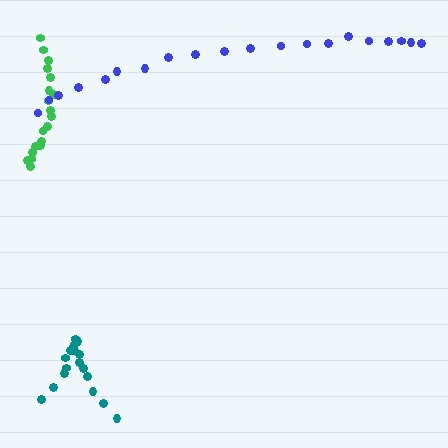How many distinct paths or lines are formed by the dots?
There are 3 distinct paths.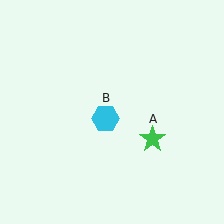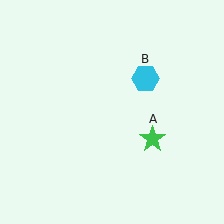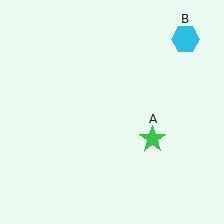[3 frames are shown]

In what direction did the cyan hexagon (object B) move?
The cyan hexagon (object B) moved up and to the right.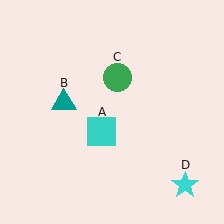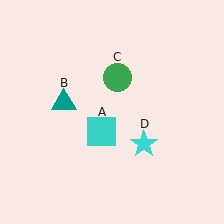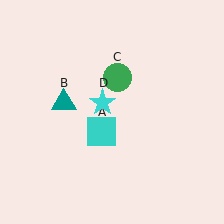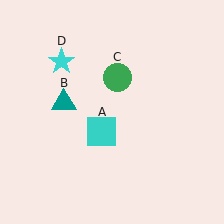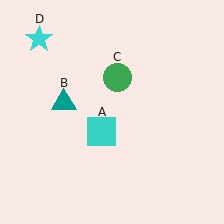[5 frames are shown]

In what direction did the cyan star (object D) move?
The cyan star (object D) moved up and to the left.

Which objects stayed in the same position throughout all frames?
Cyan square (object A) and teal triangle (object B) and green circle (object C) remained stationary.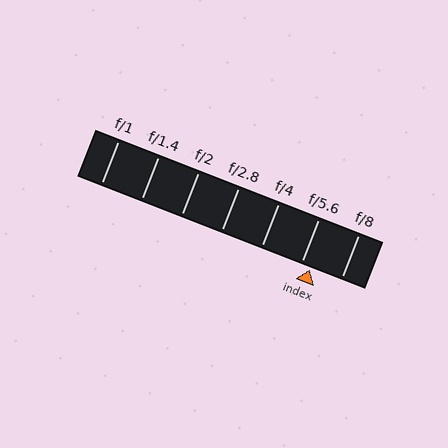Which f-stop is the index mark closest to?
The index mark is closest to f/5.6.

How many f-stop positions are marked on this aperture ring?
There are 7 f-stop positions marked.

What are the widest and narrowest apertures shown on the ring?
The widest aperture shown is f/1 and the narrowest is f/8.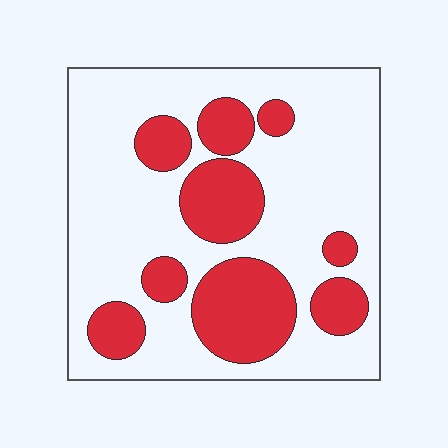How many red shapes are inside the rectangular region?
9.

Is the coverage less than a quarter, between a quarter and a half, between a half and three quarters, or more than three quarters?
Between a quarter and a half.